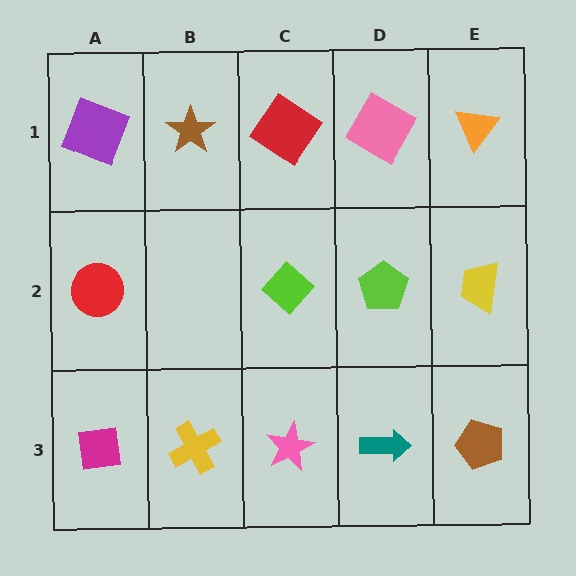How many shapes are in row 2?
4 shapes.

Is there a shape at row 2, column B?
No, that cell is empty.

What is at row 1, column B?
A brown star.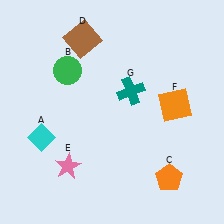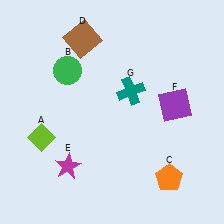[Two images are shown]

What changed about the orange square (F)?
In Image 1, F is orange. In Image 2, it changed to purple.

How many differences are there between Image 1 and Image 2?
There are 3 differences between the two images.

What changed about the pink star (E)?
In Image 1, E is pink. In Image 2, it changed to magenta.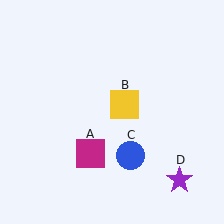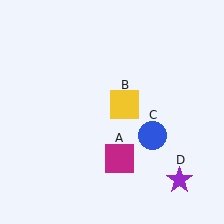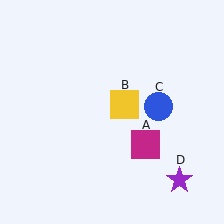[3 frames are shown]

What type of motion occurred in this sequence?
The magenta square (object A), blue circle (object C) rotated counterclockwise around the center of the scene.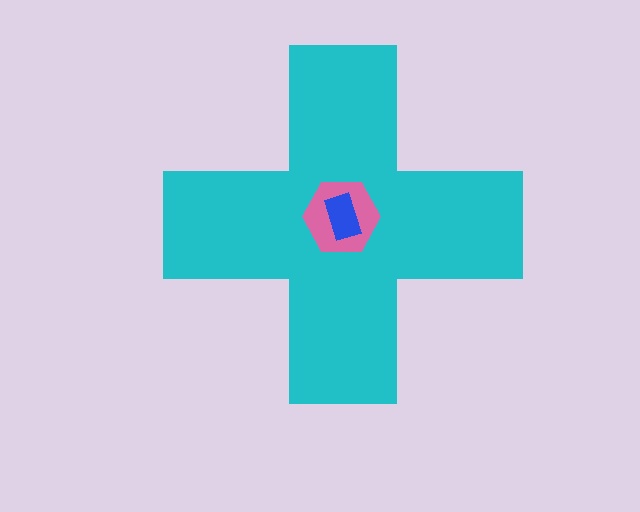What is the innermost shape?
The blue rectangle.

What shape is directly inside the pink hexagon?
The blue rectangle.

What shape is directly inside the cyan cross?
The pink hexagon.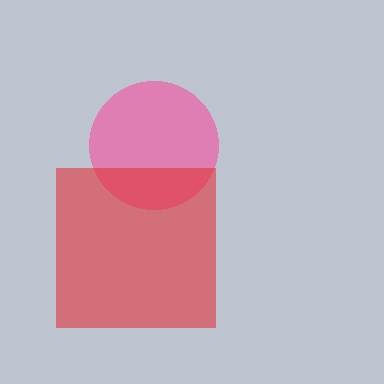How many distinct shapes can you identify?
There are 2 distinct shapes: a pink circle, a red square.